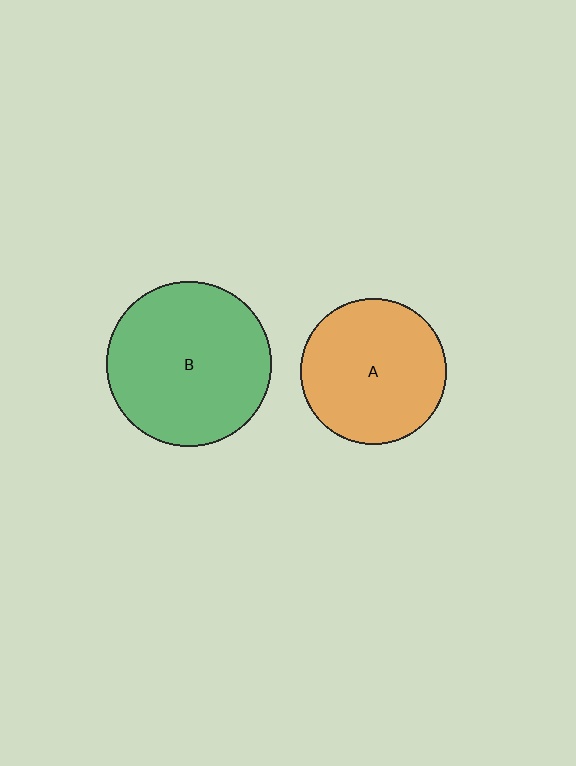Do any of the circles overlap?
No, none of the circles overlap.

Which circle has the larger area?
Circle B (green).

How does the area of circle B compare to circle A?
Approximately 1.3 times.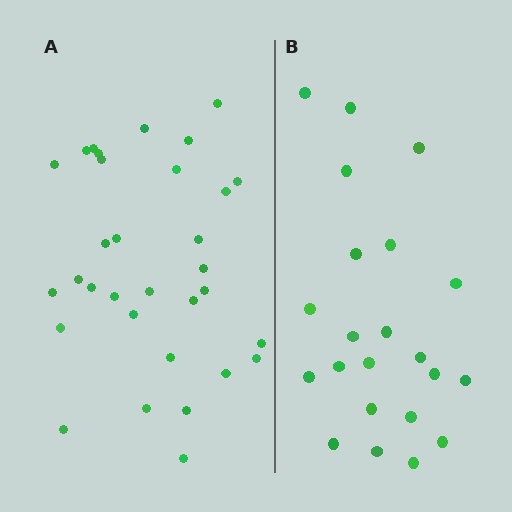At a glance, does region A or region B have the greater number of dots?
Region A (the left region) has more dots.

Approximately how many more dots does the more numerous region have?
Region A has roughly 10 or so more dots than region B.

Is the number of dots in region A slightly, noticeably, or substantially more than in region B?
Region A has substantially more. The ratio is roughly 1.5 to 1.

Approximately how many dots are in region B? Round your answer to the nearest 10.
About 20 dots. (The exact count is 22, which rounds to 20.)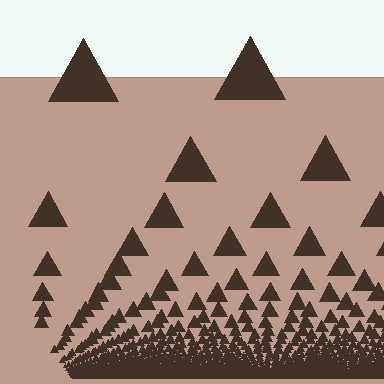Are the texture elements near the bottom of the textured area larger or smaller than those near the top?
Smaller. The gradient is inverted — elements near the bottom are smaller and denser.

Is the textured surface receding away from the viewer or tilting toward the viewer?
The surface appears to tilt toward the viewer. Texture elements get larger and sparser toward the top.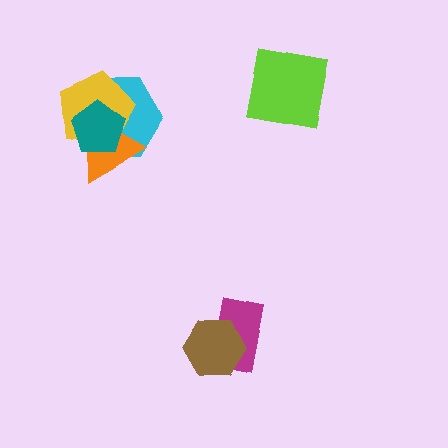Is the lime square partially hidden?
No, no other shape covers it.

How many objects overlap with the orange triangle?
3 objects overlap with the orange triangle.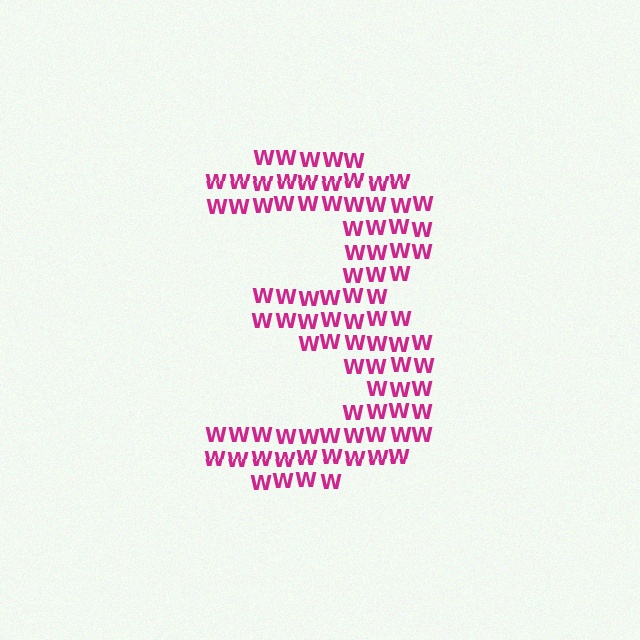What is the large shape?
The large shape is the digit 3.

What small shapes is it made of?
It is made of small letter W's.